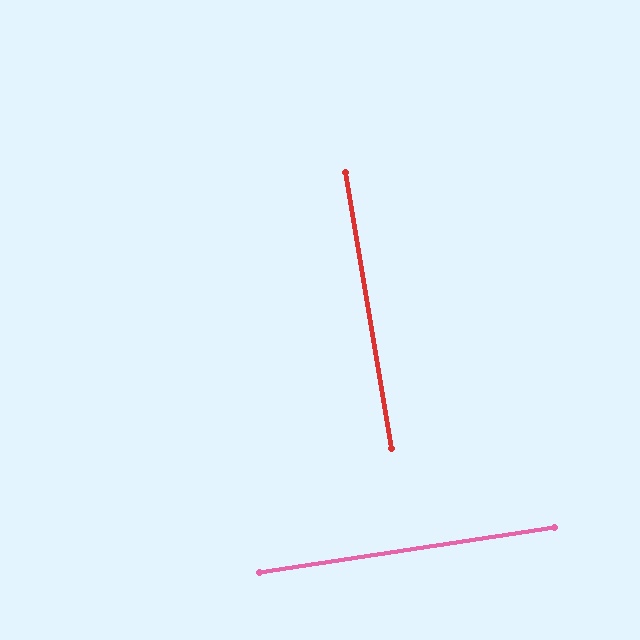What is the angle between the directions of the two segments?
Approximately 89 degrees.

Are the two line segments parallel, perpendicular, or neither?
Perpendicular — they meet at approximately 89°.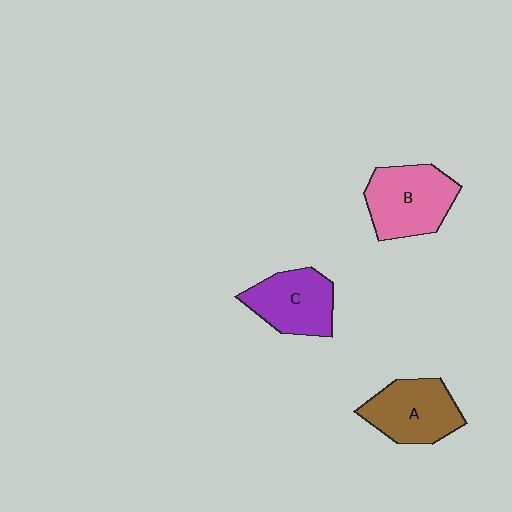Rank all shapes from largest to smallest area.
From largest to smallest: B (pink), A (brown), C (purple).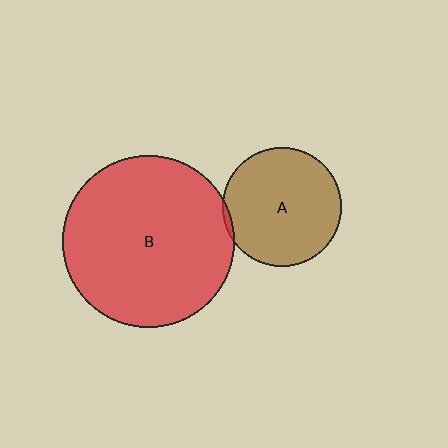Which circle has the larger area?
Circle B (red).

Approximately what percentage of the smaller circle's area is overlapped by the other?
Approximately 5%.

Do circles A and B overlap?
Yes.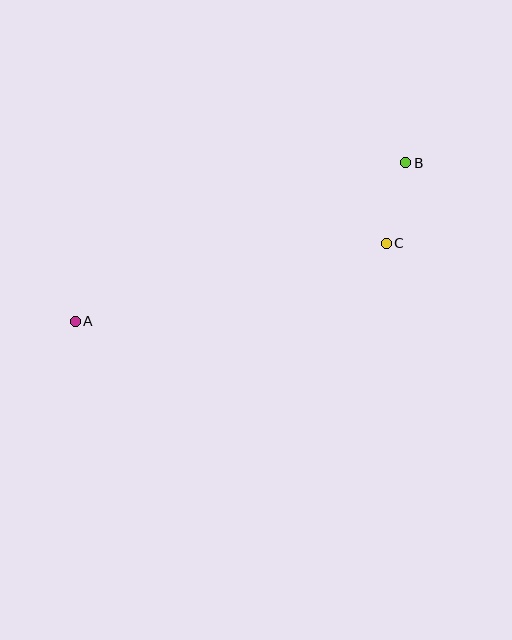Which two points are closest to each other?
Points B and C are closest to each other.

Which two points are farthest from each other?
Points A and B are farthest from each other.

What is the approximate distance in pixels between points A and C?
The distance between A and C is approximately 320 pixels.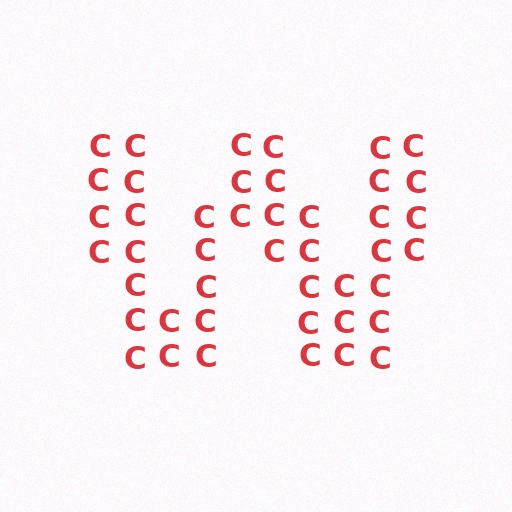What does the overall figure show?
The overall figure shows the letter W.